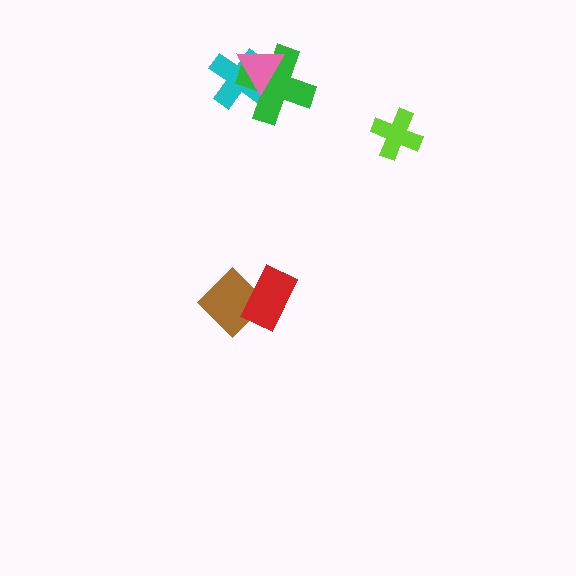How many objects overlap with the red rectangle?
1 object overlaps with the red rectangle.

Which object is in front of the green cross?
The pink triangle is in front of the green cross.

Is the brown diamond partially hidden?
Yes, it is partially covered by another shape.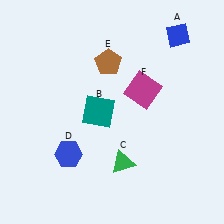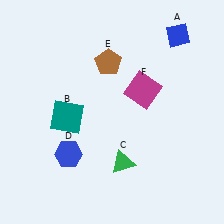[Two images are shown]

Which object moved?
The teal square (B) moved left.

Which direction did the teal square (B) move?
The teal square (B) moved left.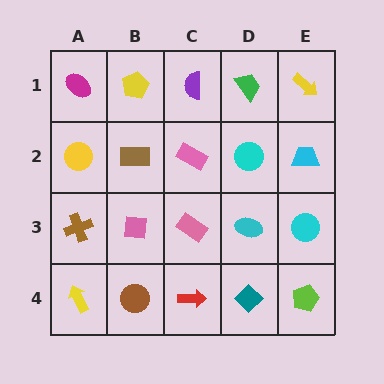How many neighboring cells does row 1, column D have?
3.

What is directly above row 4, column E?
A cyan circle.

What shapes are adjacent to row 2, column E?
A yellow arrow (row 1, column E), a cyan circle (row 3, column E), a cyan circle (row 2, column D).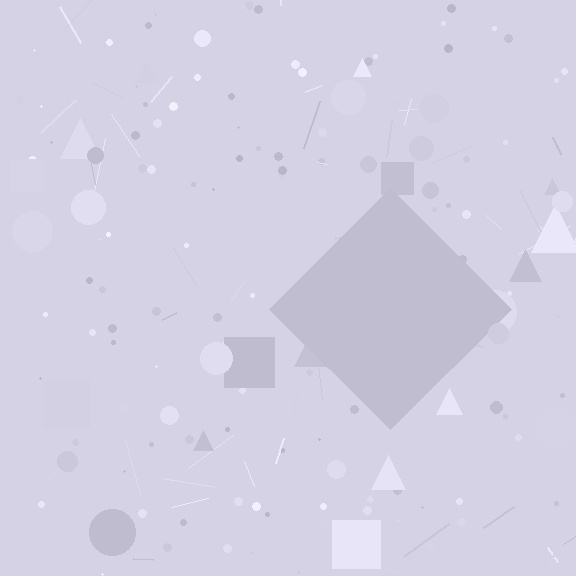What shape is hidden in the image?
A diamond is hidden in the image.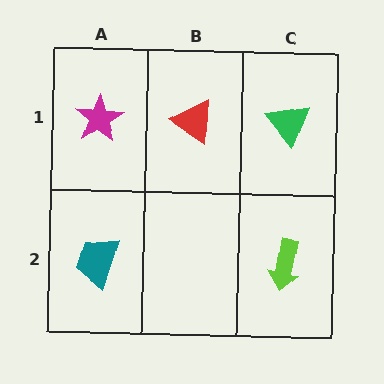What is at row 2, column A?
A teal trapezoid.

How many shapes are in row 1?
3 shapes.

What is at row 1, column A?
A magenta star.